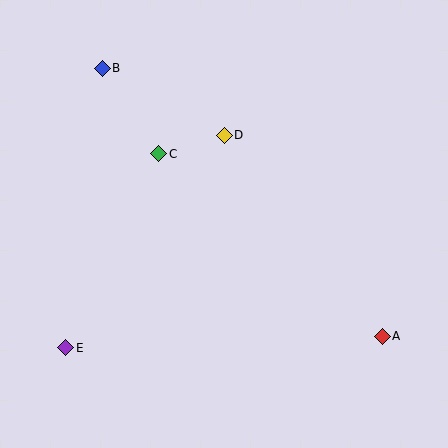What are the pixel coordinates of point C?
Point C is at (159, 154).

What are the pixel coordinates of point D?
Point D is at (224, 135).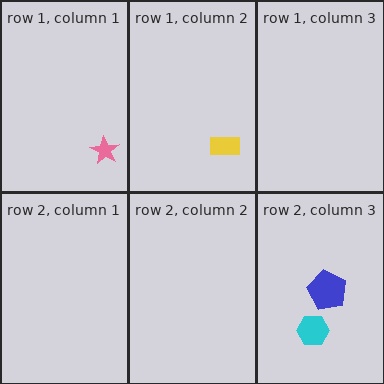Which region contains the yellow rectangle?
The row 1, column 2 region.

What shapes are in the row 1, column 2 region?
The yellow rectangle.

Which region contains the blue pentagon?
The row 2, column 3 region.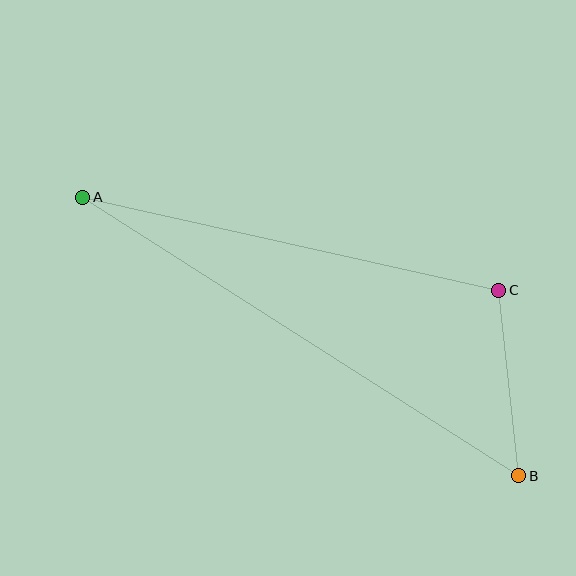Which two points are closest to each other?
Points B and C are closest to each other.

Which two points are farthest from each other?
Points A and B are farthest from each other.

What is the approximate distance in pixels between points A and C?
The distance between A and C is approximately 427 pixels.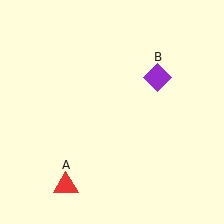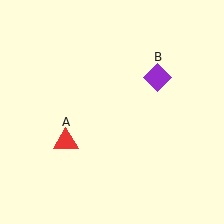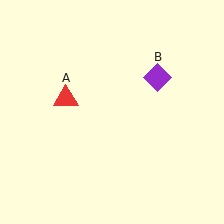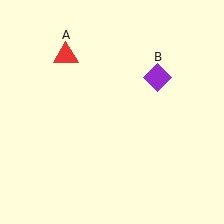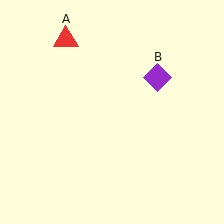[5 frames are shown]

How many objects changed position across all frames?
1 object changed position: red triangle (object A).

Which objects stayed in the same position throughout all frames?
Purple diamond (object B) remained stationary.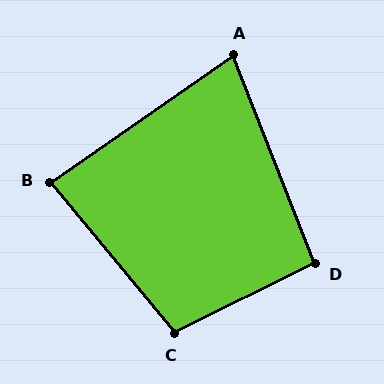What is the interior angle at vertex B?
Approximately 85 degrees (approximately right).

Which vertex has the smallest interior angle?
A, at approximately 77 degrees.